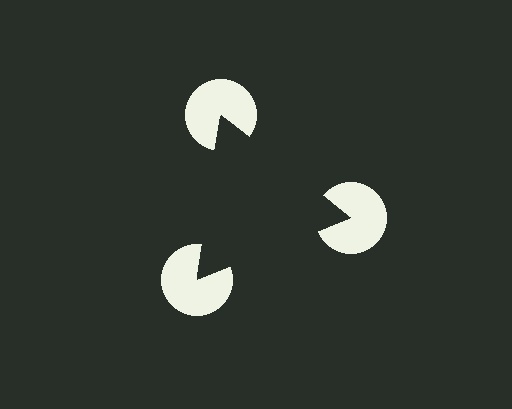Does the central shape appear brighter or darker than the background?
It typically appears slightly darker than the background, even though no actual brightness change is drawn.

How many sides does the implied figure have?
3 sides.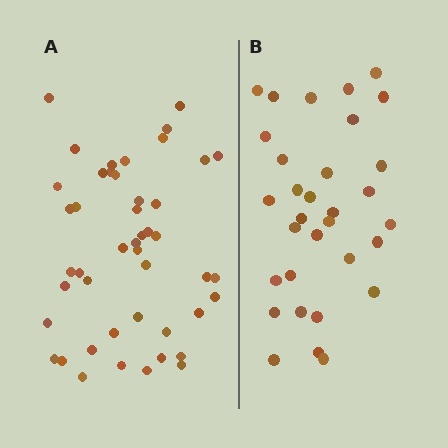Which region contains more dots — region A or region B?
Region A (the left region) has more dots.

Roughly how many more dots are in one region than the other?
Region A has approximately 15 more dots than region B.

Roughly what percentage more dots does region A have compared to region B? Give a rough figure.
About 45% more.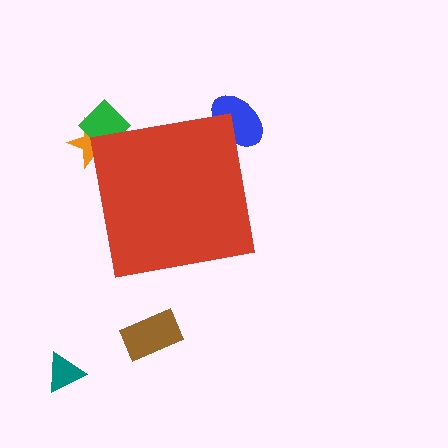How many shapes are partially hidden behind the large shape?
3 shapes are partially hidden.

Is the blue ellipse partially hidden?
Yes, the blue ellipse is partially hidden behind the red square.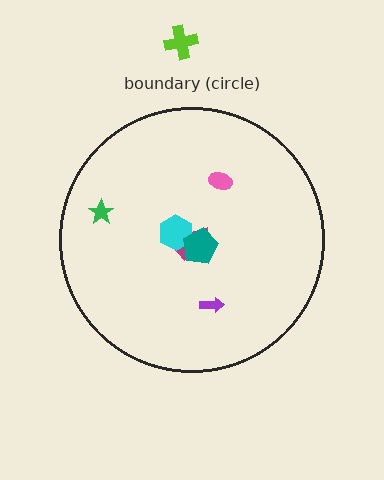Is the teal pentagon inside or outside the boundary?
Inside.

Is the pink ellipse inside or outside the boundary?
Inside.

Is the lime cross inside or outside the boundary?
Outside.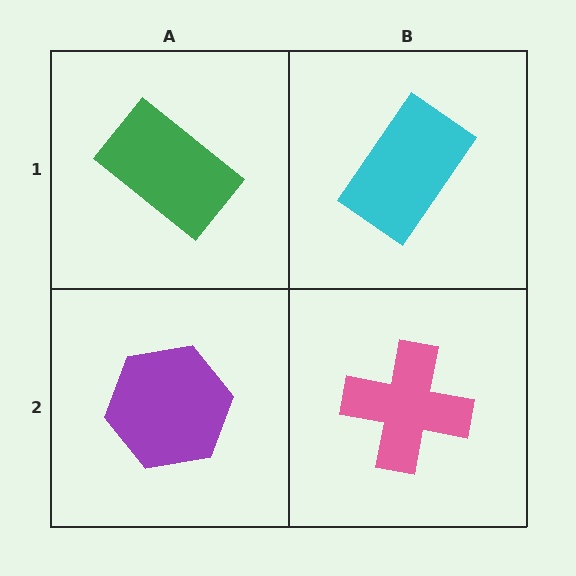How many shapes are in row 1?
2 shapes.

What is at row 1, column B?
A cyan rectangle.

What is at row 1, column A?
A green rectangle.